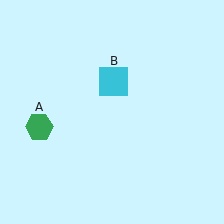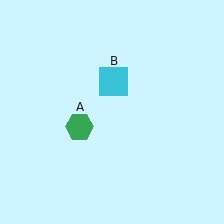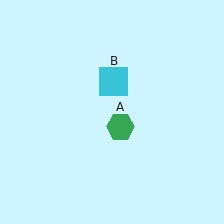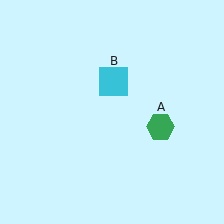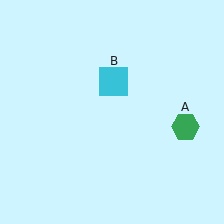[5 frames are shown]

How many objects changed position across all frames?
1 object changed position: green hexagon (object A).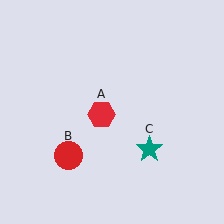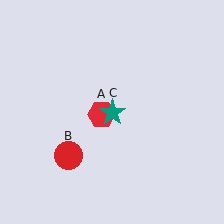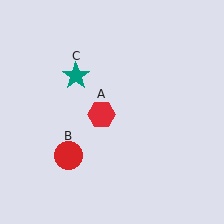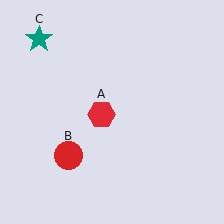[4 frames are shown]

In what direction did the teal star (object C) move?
The teal star (object C) moved up and to the left.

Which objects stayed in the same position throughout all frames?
Red hexagon (object A) and red circle (object B) remained stationary.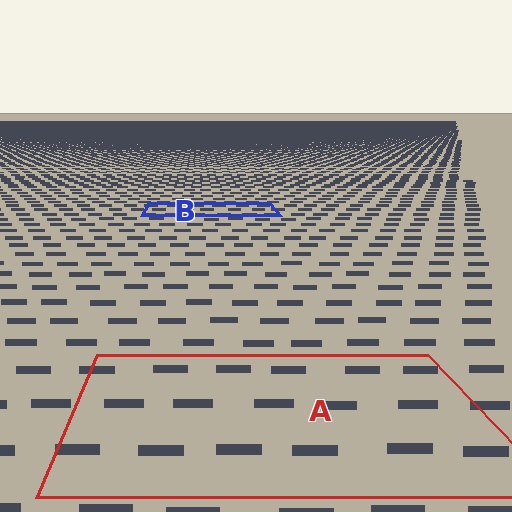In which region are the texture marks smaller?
The texture marks are smaller in region B, because it is farther away.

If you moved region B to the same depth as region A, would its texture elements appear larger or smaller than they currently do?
They would appear larger. At a closer depth, the same texture elements are projected at a bigger on-screen size.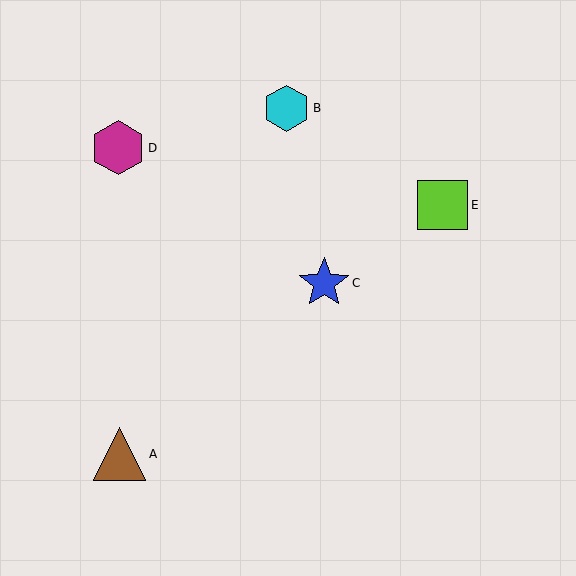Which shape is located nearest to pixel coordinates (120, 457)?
The brown triangle (labeled A) at (119, 454) is nearest to that location.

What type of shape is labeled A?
Shape A is a brown triangle.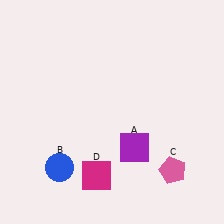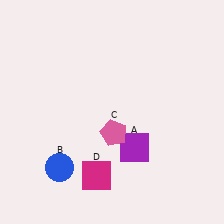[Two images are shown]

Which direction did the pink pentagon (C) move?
The pink pentagon (C) moved left.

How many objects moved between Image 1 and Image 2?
1 object moved between the two images.